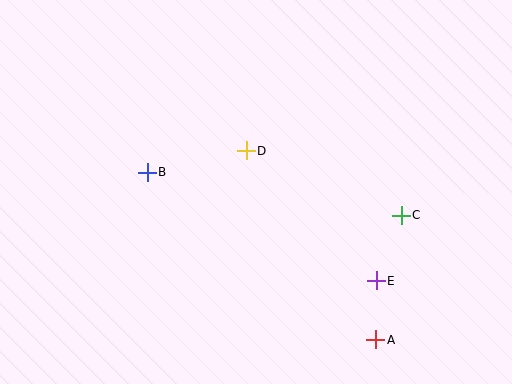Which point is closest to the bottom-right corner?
Point A is closest to the bottom-right corner.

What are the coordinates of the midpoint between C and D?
The midpoint between C and D is at (324, 183).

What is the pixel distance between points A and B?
The distance between A and B is 283 pixels.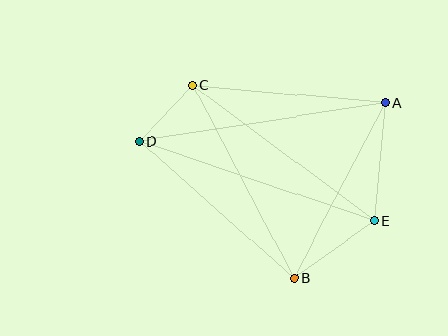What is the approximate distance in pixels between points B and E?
The distance between B and E is approximately 99 pixels.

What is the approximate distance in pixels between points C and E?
The distance between C and E is approximately 227 pixels.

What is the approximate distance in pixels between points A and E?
The distance between A and E is approximately 118 pixels.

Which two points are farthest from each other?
Points A and D are farthest from each other.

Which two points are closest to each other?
Points C and D are closest to each other.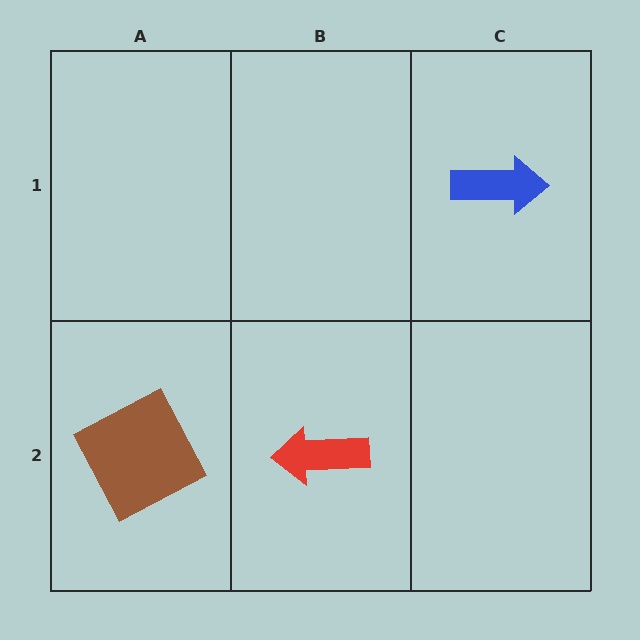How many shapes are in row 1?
1 shape.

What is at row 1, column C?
A blue arrow.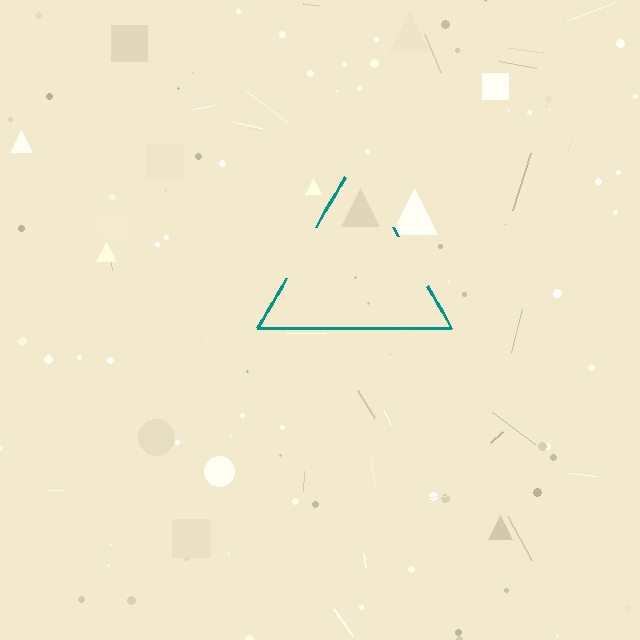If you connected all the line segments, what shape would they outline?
They would outline a triangle.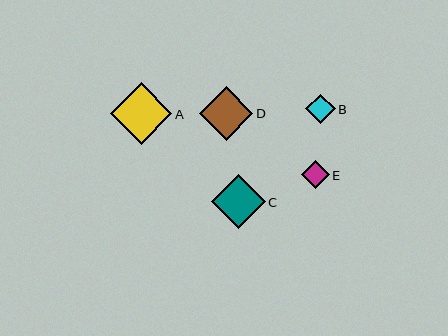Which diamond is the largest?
Diamond A is the largest with a size of approximately 62 pixels.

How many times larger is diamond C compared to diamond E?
Diamond C is approximately 1.9 times the size of diamond E.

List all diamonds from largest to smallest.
From largest to smallest: A, C, D, B, E.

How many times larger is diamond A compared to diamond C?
Diamond A is approximately 1.1 times the size of diamond C.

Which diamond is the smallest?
Diamond E is the smallest with a size of approximately 28 pixels.